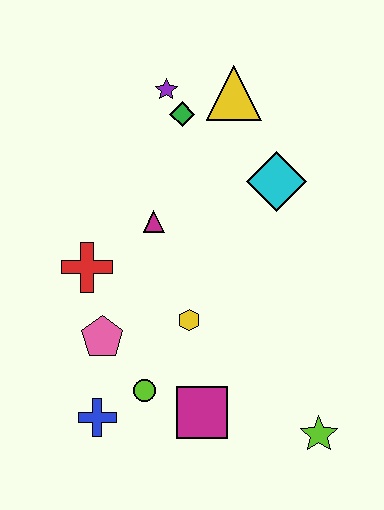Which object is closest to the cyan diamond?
The yellow triangle is closest to the cyan diamond.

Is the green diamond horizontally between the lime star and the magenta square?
No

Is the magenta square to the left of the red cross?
No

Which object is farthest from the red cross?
The lime star is farthest from the red cross.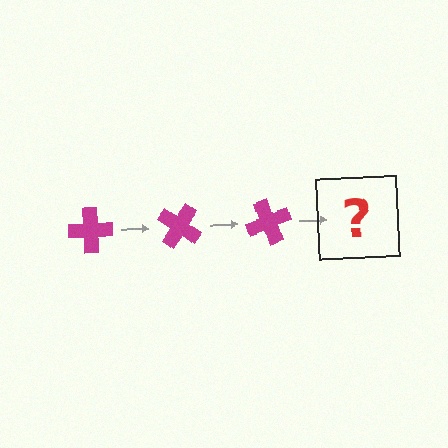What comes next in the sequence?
The next element should be a magenta cross rotated 105 degrees.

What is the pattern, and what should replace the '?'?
The pattern is that the cross rotates 35 degrees each step. The '?' should be a magenta cross rotated 105 degrees.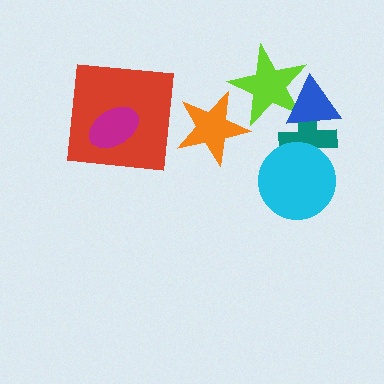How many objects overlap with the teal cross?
2 objects overlap with the teal cross.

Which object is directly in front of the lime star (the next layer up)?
The blue triangle is directly in front of the lime star.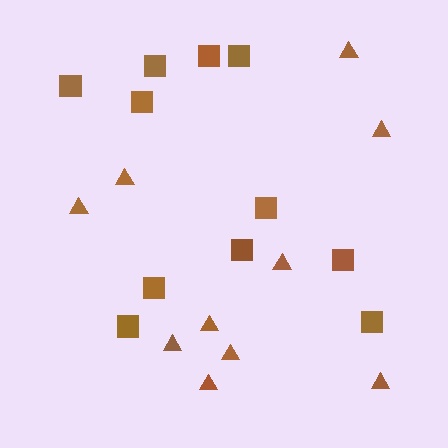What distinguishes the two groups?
There are 2 groups: one group of triangles (10) and one group of squares (11).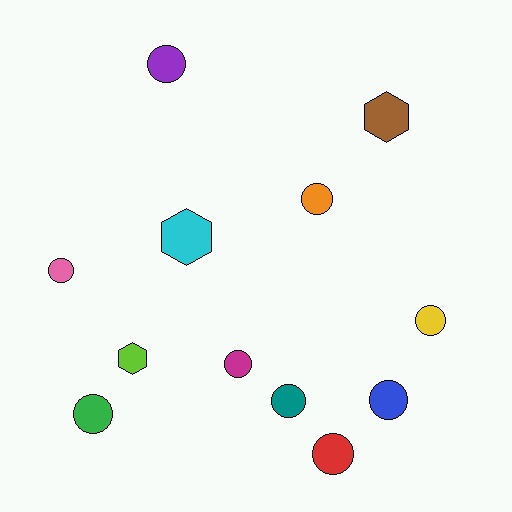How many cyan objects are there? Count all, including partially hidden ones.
There is 1 cyan object.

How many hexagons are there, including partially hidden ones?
There are 3 hexagons.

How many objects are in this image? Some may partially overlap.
There are 12 objects.